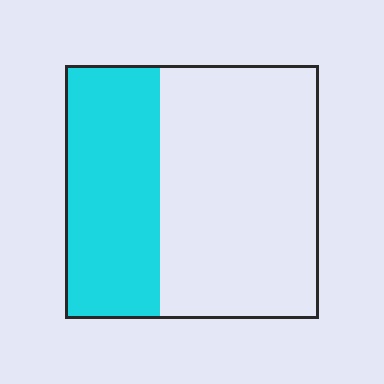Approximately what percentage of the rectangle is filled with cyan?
Approximately 35%.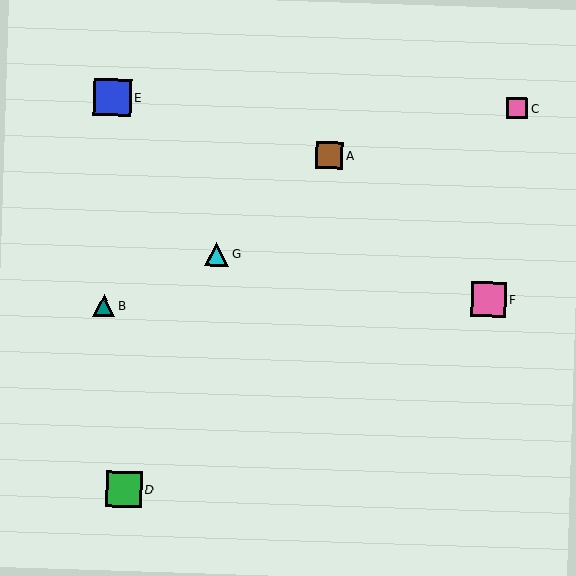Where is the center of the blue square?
The center of the blue square is at (112, 97).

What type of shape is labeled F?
Shape F is a pink square.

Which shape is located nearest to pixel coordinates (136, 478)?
The green square (labeled D) at (124, 489) is nearest to that location.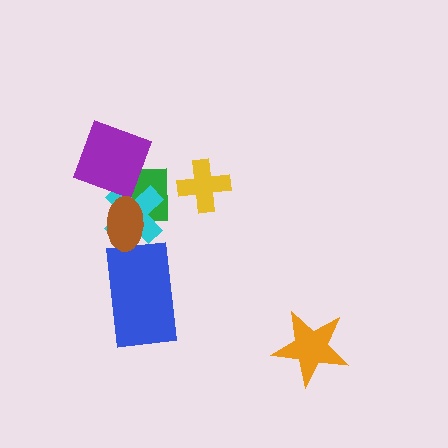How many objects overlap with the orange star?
0 objects overlap with the orange star.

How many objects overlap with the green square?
3 objects overlap with the green square.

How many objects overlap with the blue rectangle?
0 objects overlap with the blue rectangle.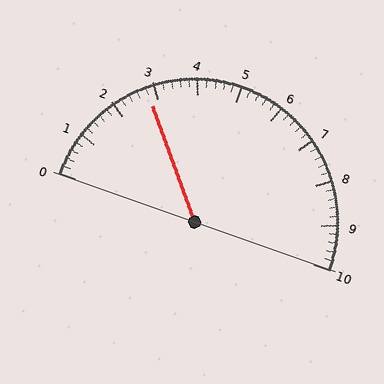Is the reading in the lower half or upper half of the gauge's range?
The reading is in the lower half of the range (0 to 10).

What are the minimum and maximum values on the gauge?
The gauge ranges from 0 to 10.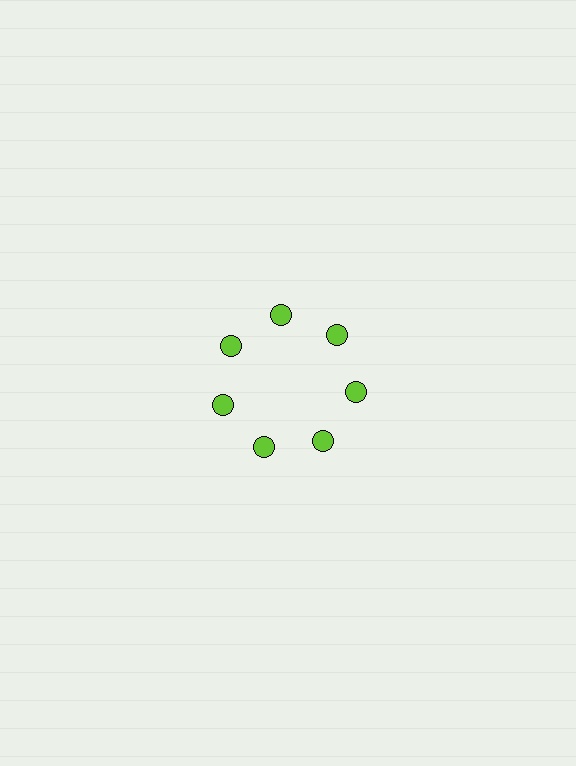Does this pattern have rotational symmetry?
Yes, this pattern has 7-fold rotational symmetry. It looks the same after rotating 51 degrees around the center.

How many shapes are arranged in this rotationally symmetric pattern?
There are 7 shapes, arranged in 7 groups of 1.